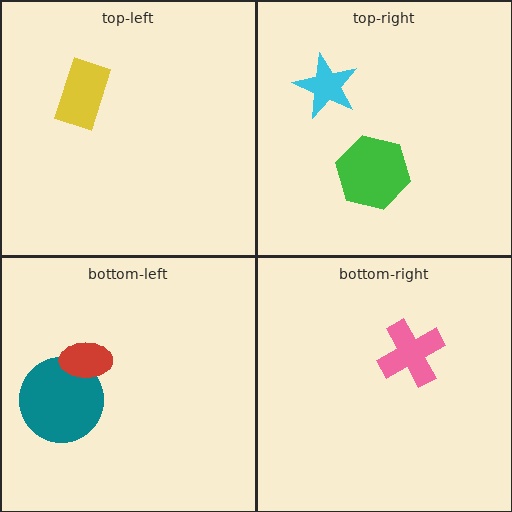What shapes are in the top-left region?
The yellow rectangle.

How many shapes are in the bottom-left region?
2.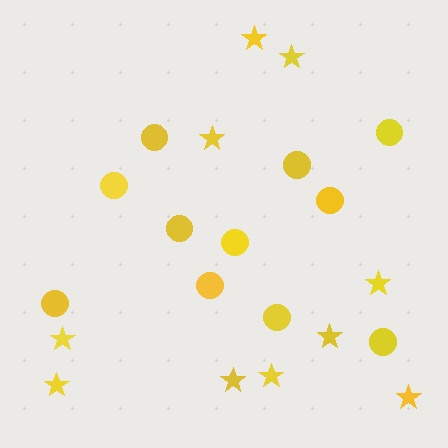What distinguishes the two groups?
There are 2 groups: one group of circles (11) and one group of stars (10).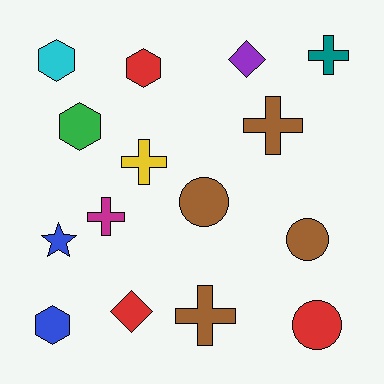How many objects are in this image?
There are 15 objects.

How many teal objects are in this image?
There is 1 teal object.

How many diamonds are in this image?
There are 2 diamonds.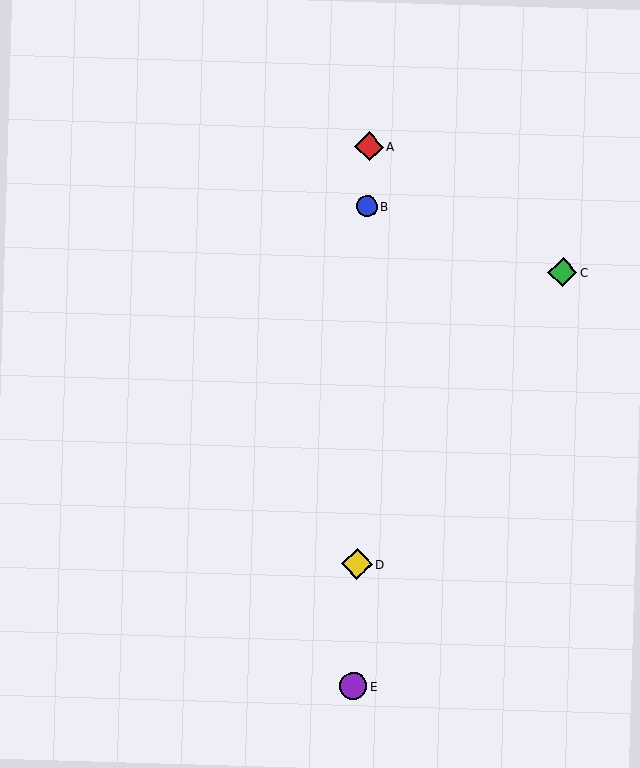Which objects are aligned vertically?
Objects A, B, D, E are aligned vertically.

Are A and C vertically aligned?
No, A is at x≈369 and C is at x≈563.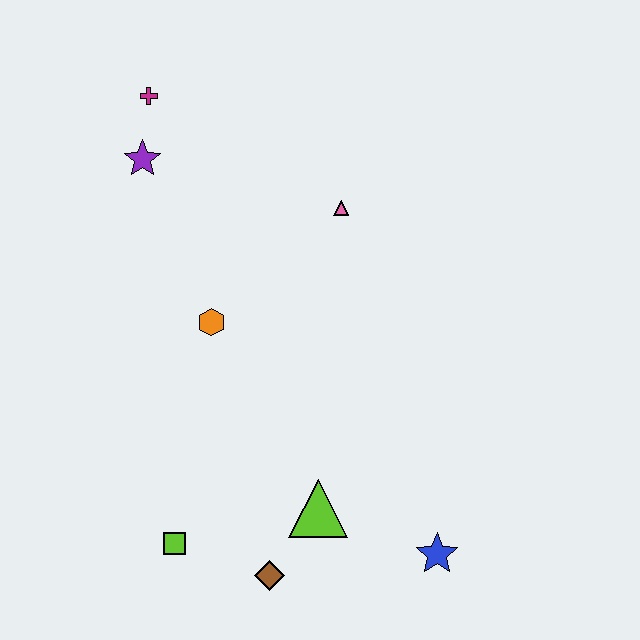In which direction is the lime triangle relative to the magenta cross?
The lime triangle is below the magenta cross.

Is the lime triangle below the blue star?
No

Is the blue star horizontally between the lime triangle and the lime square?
No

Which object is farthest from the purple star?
The blue star is farthest from the purple star.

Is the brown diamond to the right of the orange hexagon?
Yes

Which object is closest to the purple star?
The magenta cross is closest to the purple star.